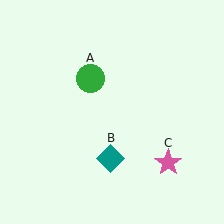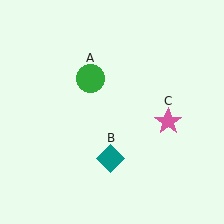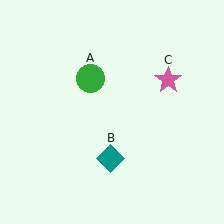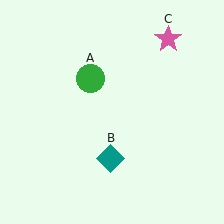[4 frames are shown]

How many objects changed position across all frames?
1 object changed position: pink star (object C).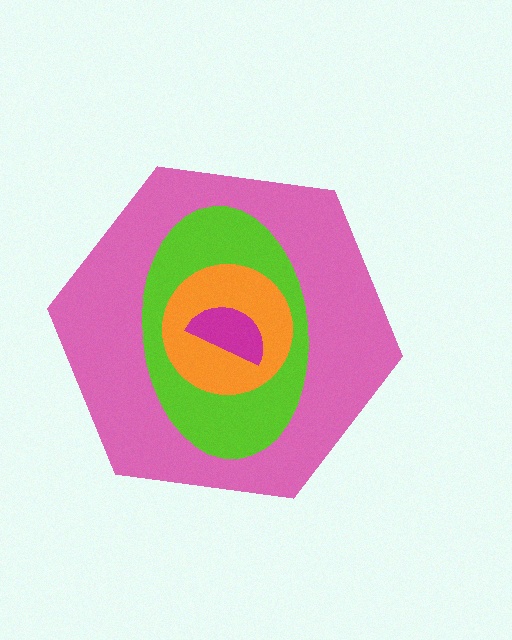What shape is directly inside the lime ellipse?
The orange circle.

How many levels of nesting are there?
4.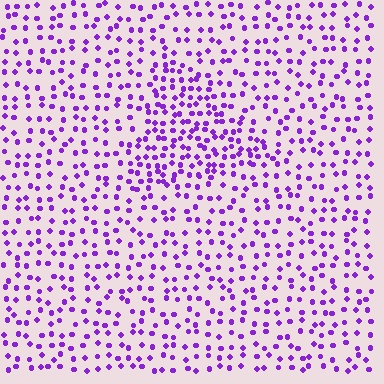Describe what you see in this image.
The image contains small purple elements arranged at two different densities. A triangle-shaped region is visible where the elements are more densely packed than the surrounding area.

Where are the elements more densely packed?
The elements are more densely packed inside the triangle boundary.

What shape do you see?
I see a triangle.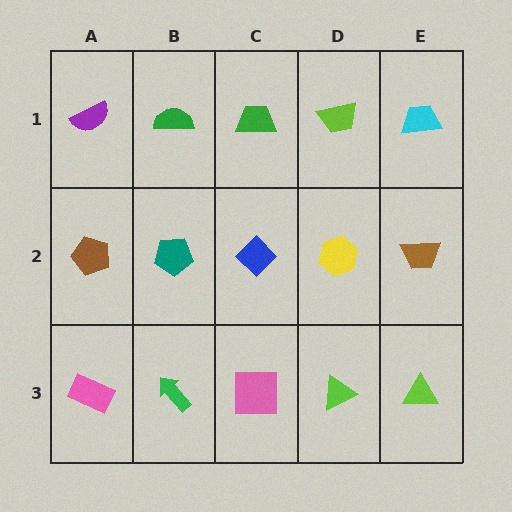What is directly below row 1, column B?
A teal pentagon.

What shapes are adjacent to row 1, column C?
A blue diamond (row 2, column C), a green semicircle (row 1, column B), a lime trapezoid (row 1, column D).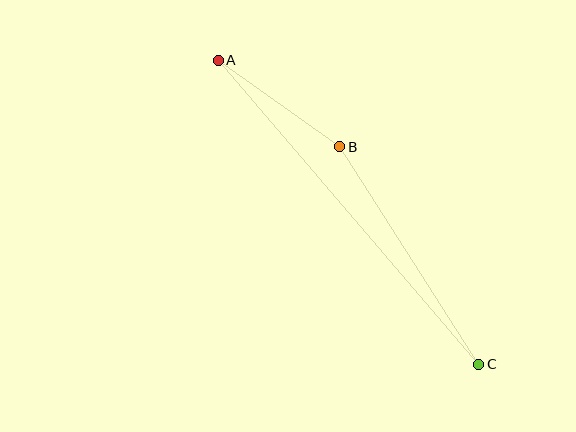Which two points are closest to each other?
Points A and B are closest to each other.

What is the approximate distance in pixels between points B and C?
The distance between B and C is approximately 258 pixels.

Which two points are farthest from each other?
Points A and C are farthest from each other.